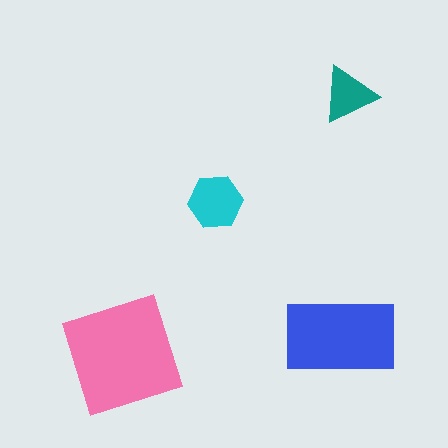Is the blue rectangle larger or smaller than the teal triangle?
Larger.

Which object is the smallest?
The teal triangle.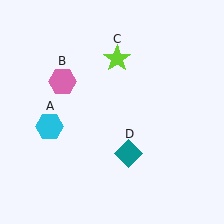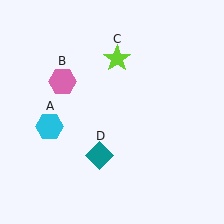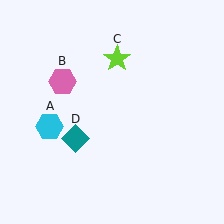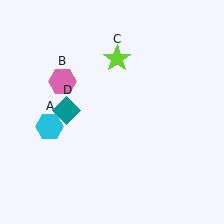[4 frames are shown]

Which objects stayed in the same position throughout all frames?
Cyan hexagon (object A) and pink hexagon (object B) and lime star (object C) remained stationary.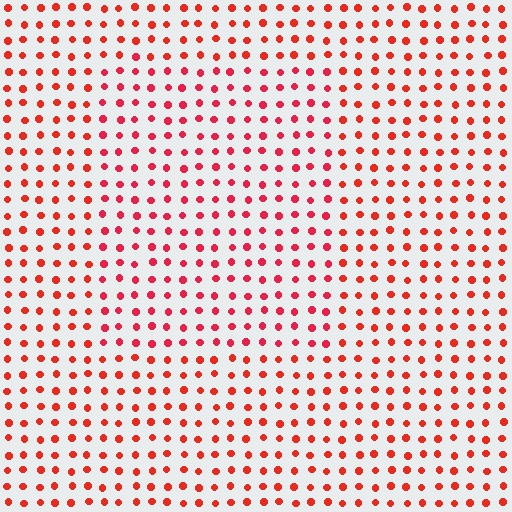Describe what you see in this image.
The image is filled with small red elements in a uniform arrangement. A rectangle-shaped region is visible where the elements are tinted to a slightly different hue, forming a subtle color boundary.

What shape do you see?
I see a rectangle.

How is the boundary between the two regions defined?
The boundary is defined purely by a slight shift in hue (about 16 degrees). Spacing, size, and orientation are identical on both sides.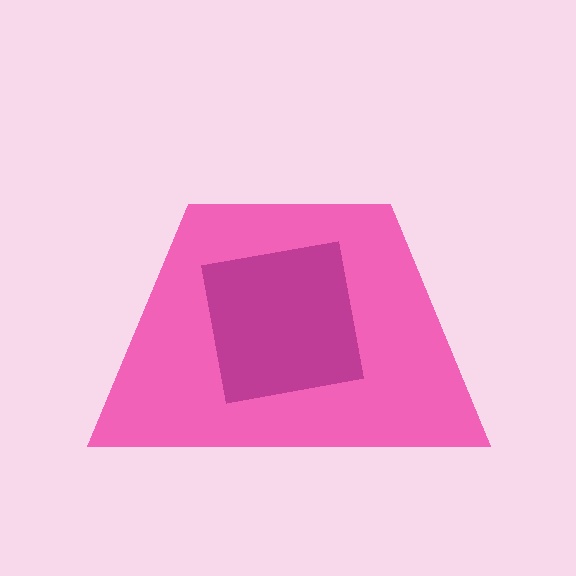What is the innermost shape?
The magenta square.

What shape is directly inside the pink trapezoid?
The magenta square.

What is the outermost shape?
The pink trapezoid.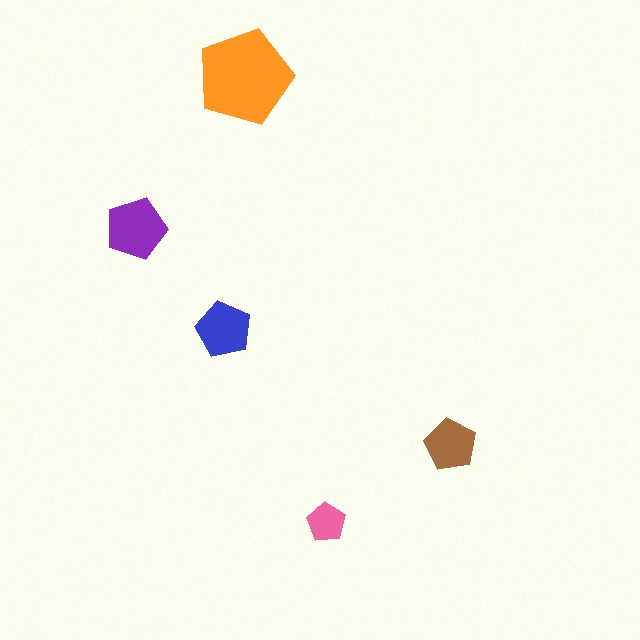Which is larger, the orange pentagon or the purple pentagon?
The orange one.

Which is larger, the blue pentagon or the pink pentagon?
The blue one.